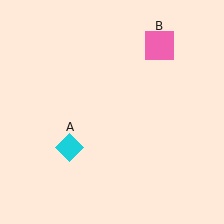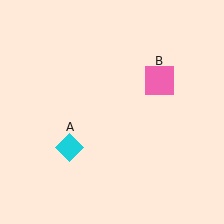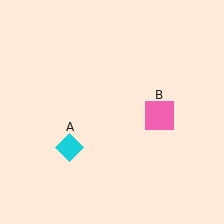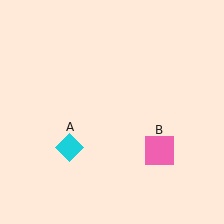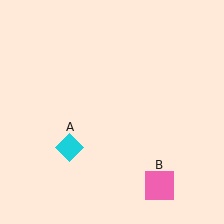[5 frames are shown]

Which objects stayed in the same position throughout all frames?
Cyan diamond (object A) remained stationary.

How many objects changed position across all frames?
1 object changed position: pink square (object B).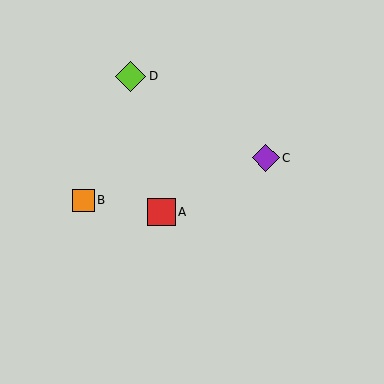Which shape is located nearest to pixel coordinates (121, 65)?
The lime diamond (labeled D) at (131, 76) is nearest to that location.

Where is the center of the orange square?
The center of the orange square is at (83, 200).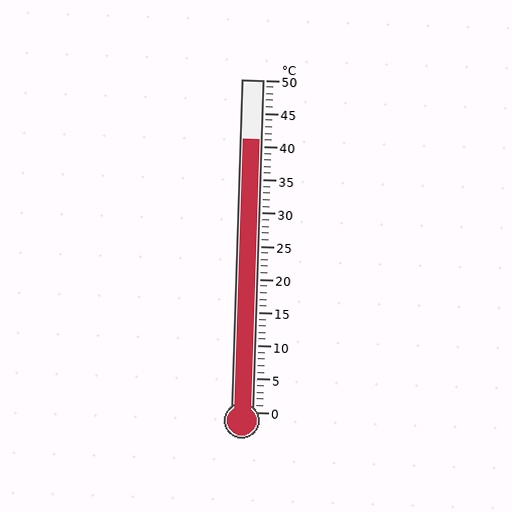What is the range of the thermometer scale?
The thermometer scale ranges from 0°C to 50°C.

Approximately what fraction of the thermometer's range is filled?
The thermometer is filled to approximately 80% of its range.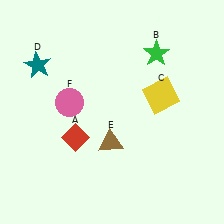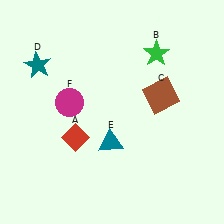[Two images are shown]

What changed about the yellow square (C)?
In Image 1, C is yellow. In Image 2, it changed to brown.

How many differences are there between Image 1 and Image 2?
There are 3 differences between the two images.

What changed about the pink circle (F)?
In Image 1, F is pink. In Image 2, it changed to magenta.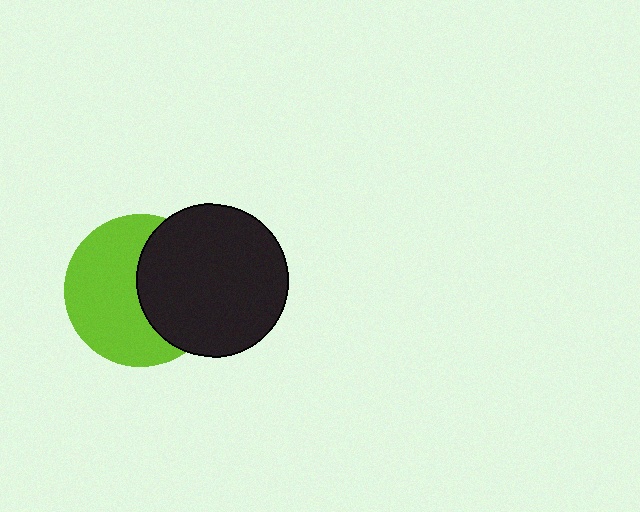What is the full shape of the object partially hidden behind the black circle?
The partially hidden object is a lime circle.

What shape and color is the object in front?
The object in front is a black circle.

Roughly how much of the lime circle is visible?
About half of it is visible (roughly 58%).